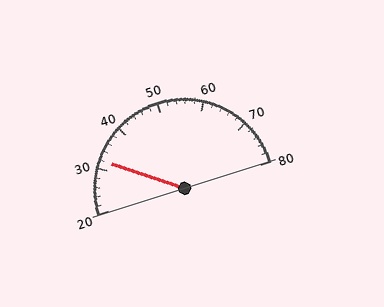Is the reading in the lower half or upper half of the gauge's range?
The reading is in the lower half of the range (20 to 80).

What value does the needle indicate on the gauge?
The needle indicates approximately 32.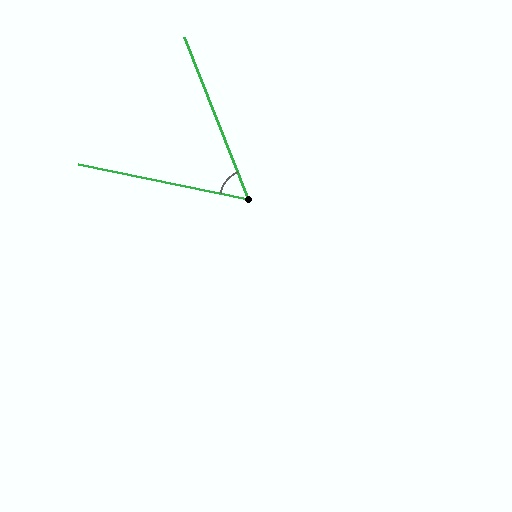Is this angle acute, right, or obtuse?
It is acute.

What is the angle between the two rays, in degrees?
Approximately 57 degrees.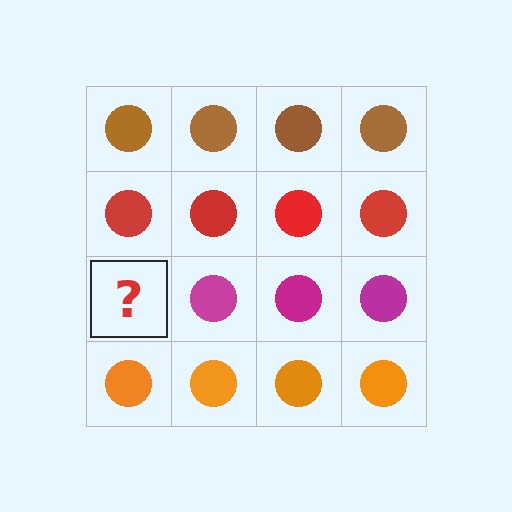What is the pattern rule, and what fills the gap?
The rule is that each row has a consistent color. The gap should be filled with a magenta circle.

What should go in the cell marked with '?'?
The missing cell should contain a magenta circle.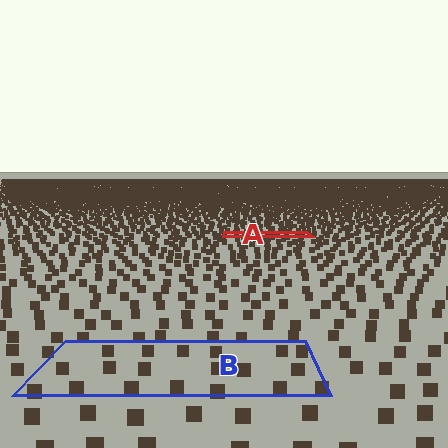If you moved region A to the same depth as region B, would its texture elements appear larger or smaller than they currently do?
They would appear larger. At a closer depth, the same texture elements are projected at a bigger on-screen size.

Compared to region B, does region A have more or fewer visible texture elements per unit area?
Region A has more texture elements per unit area — they are packed more densely because it is farther away.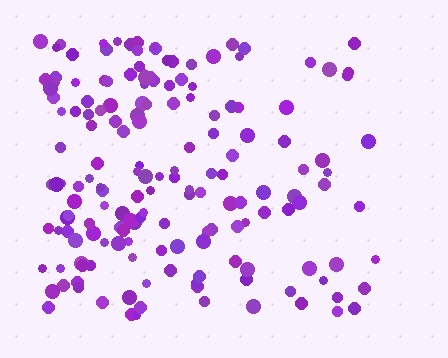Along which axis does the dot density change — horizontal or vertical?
Horizontal.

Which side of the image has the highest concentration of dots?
The left.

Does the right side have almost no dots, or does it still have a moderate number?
Still a moderate number, just noticeably fewer than the left.